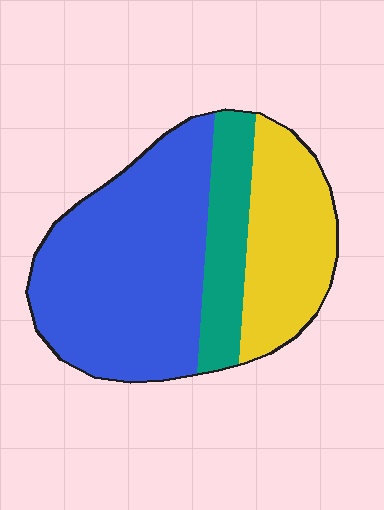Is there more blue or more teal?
Blue.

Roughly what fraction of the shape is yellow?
Yellow covers around 30% of the shape.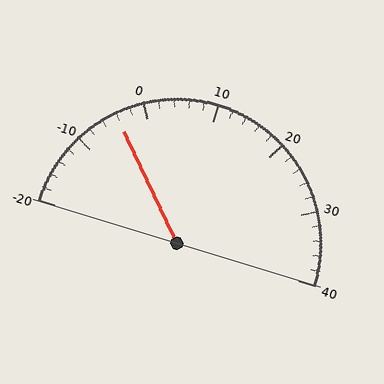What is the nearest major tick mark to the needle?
The nearest major tick mark is 0.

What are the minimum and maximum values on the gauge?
The gauge ranges from -20 to 40.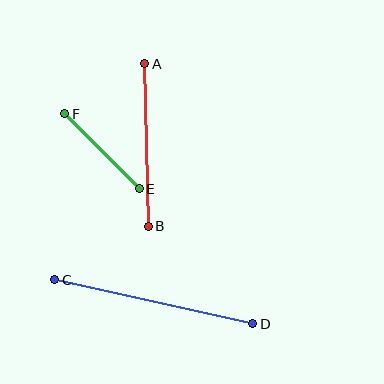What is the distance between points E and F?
The distance is approximately 106 pixels.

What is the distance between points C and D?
The distance is approximately 203 pixels.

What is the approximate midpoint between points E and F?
The midpoint is at approximately (102, 151) pixels.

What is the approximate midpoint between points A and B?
The midpoint is at approximately (147, 145) pixels.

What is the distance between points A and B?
The distance is approximately 163 pixels.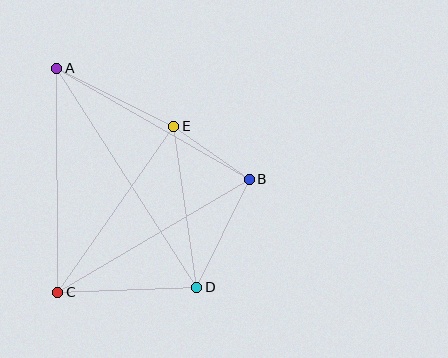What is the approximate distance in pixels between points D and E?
The distance between D and E is approximately 163 pixels.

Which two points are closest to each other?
Points B and E are closest to each other.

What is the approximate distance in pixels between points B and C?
The distance between B and C is approximately 222 pixels.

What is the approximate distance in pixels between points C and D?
The distance between C and D is approximately 139 pixels.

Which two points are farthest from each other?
Points A and D are farthest from each other.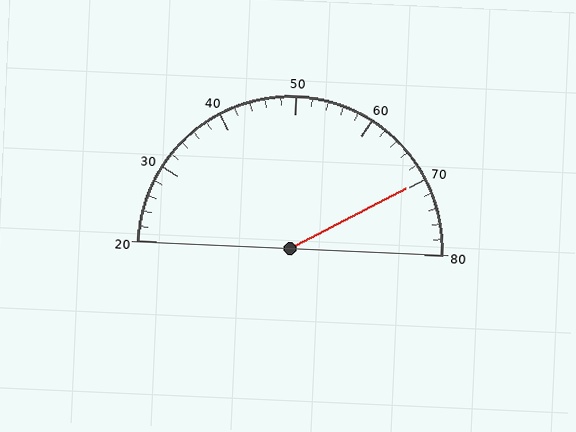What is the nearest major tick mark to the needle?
The nearest major tick mark is 70.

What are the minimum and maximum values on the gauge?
The gauge ranges from 20 to 80.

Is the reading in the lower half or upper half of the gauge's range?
The reading is in the upper half of the range (20 to 80).